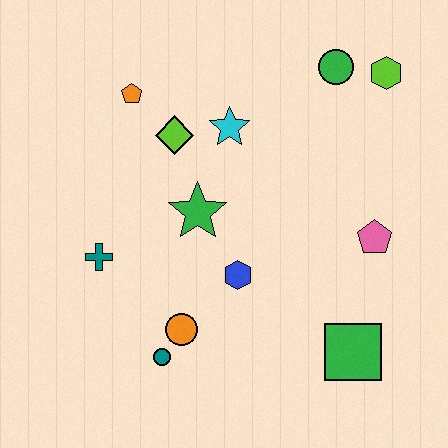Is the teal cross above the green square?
Yes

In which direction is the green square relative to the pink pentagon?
The green square is below the pink pentagon.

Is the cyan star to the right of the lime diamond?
Yes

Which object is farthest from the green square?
The orange pentagon is farthest from the green square.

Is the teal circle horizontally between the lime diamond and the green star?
No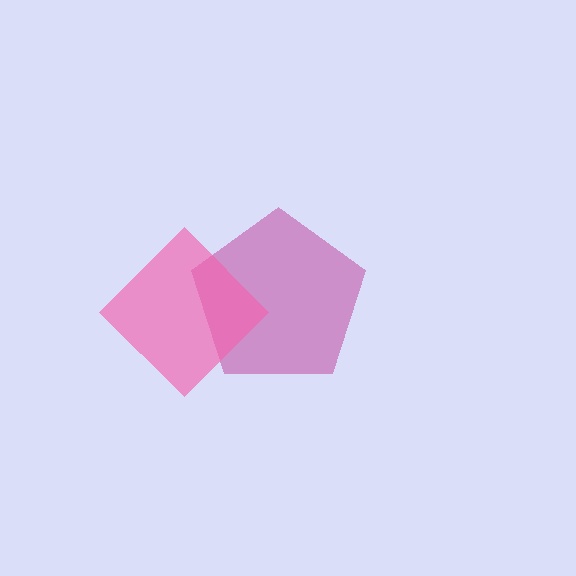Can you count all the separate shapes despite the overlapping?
Yes, there are 2 separate shapes.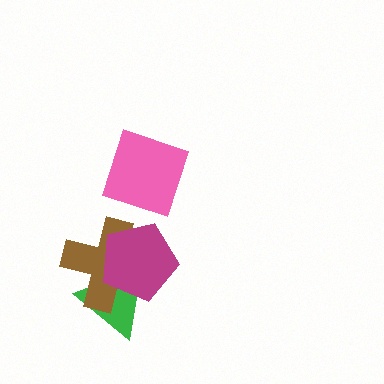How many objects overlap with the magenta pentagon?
2 objects overlap with the magenta pentagon.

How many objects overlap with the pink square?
0 objects overlap with the pink square.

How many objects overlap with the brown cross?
2 objects overlap with the brown cross.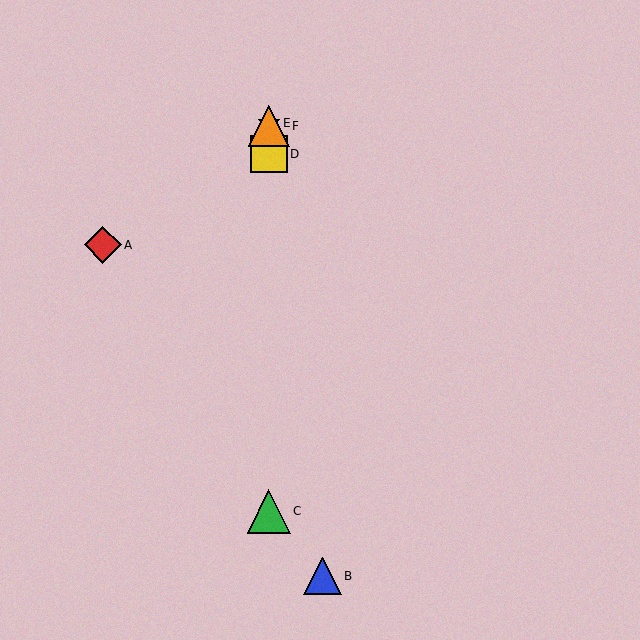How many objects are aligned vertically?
4 objects (C, D, E, F) are aligned vertically.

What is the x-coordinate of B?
Object B is at x≈323.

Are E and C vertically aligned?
Yes, both are at x≈269.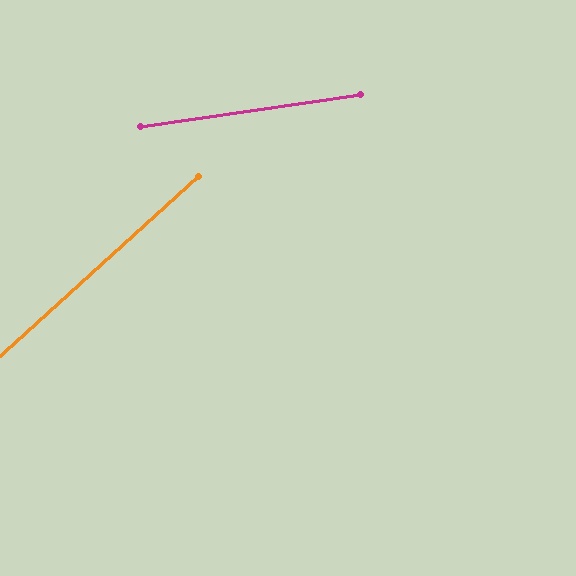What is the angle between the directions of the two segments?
Approximately 34 degrees.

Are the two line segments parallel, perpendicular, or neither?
Neither parallel nor perpendicular — they differ by about 34°.